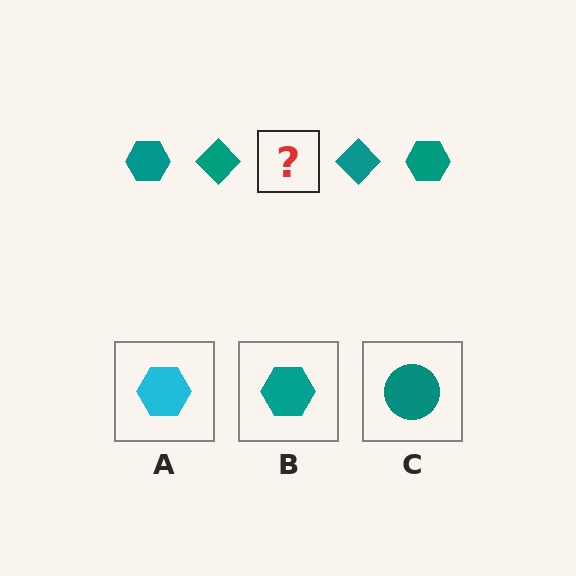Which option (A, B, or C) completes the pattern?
B.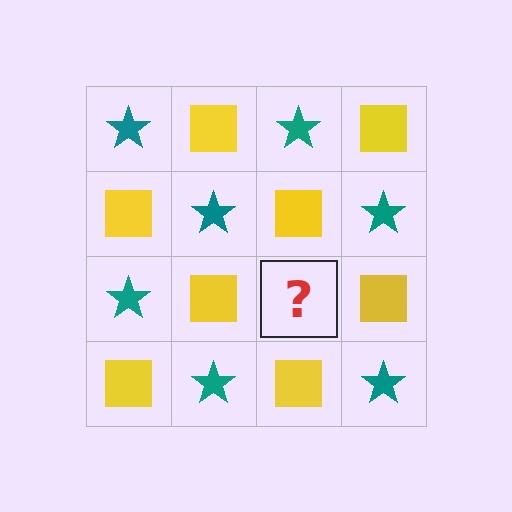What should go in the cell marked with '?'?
The missing cell should contain a teal star.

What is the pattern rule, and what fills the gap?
The rule is that it alternates teal star and yellow square in a checkerboard pattern. The gap should be filled with a teal star.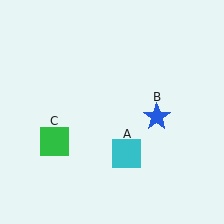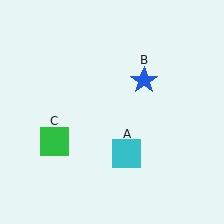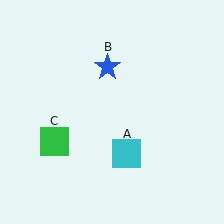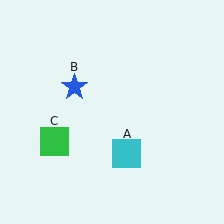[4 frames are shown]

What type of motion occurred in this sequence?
The blue star (object B) rotated counterclockwise around the center of the scene.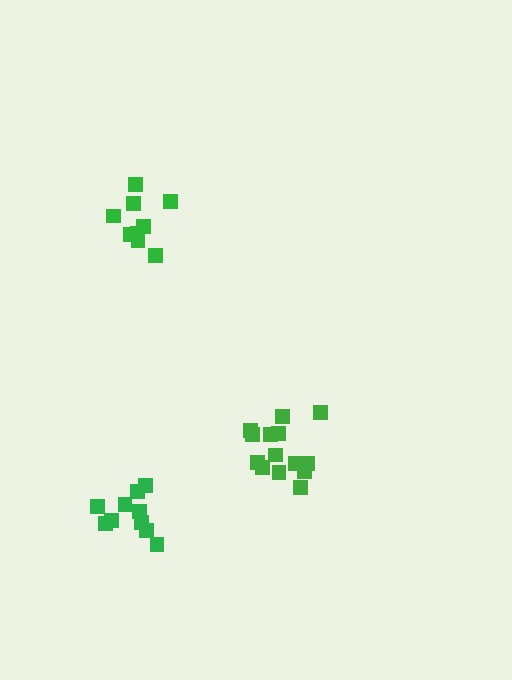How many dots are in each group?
Group 1: 10 dots, Group 2: 9 dots, Group 3: 14 dots (33 total).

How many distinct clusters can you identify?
There are 3 distinct clusters.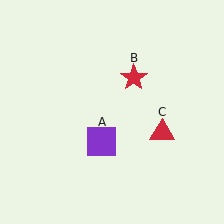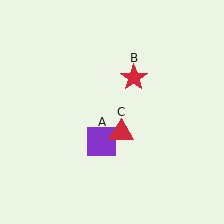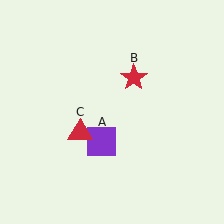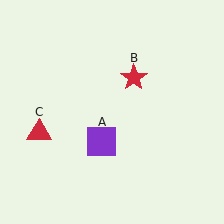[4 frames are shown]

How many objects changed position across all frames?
1 object changed position: red triangle (object C).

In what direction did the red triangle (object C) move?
The red triangle (object C) moved left.